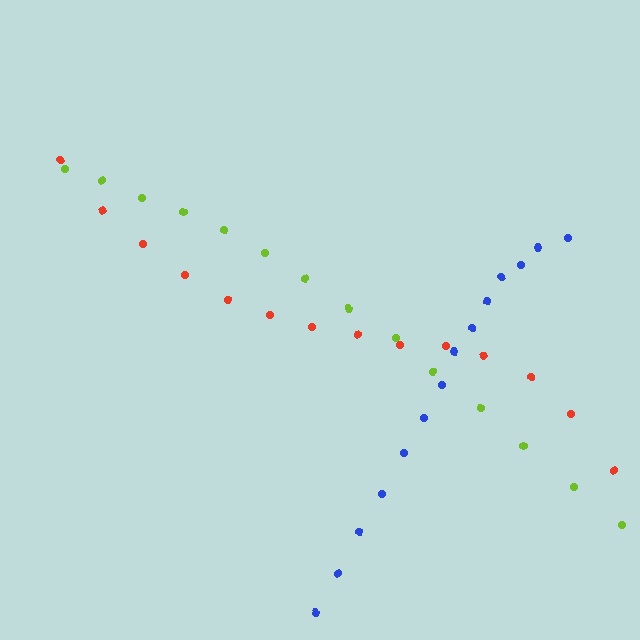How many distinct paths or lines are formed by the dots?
There are 3 distinct paths.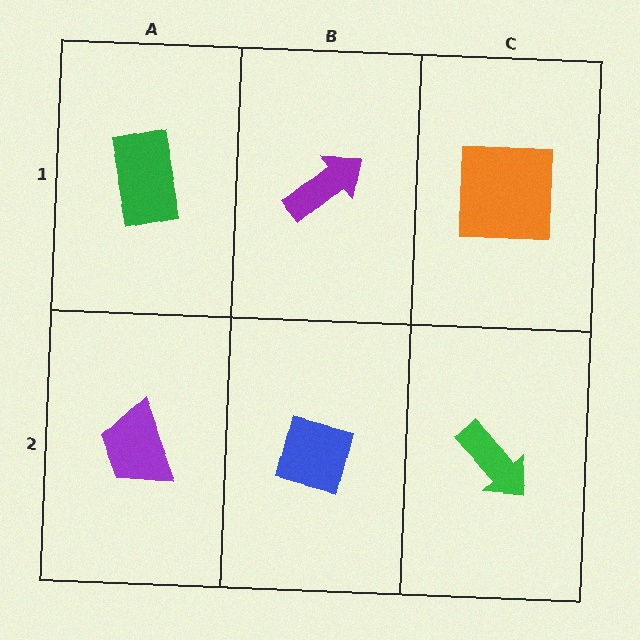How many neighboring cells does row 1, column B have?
3.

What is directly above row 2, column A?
A green rectangle.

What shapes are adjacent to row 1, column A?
A purple trapezoid (row 2, column A), a purple arrow (row 1, column B).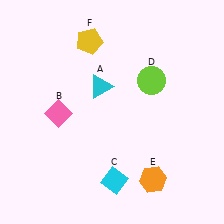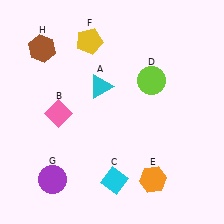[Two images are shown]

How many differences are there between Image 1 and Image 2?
There are 2 differences between the two images.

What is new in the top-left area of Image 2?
A brown hexagon (H) was added in the top-left area of Image 2.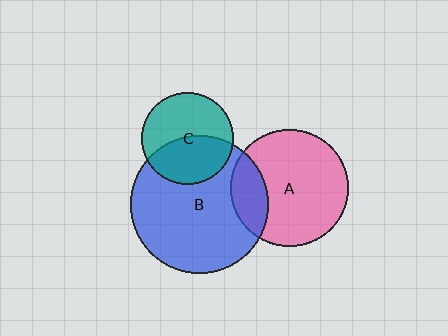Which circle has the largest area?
Circle B (blue).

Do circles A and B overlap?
Yes.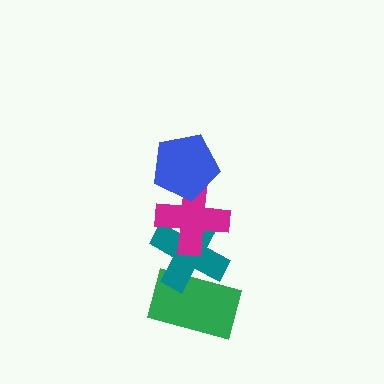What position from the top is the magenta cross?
The magenta cross is 2nd from the top.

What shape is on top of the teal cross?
The magenta cross is on top of the teal cross.